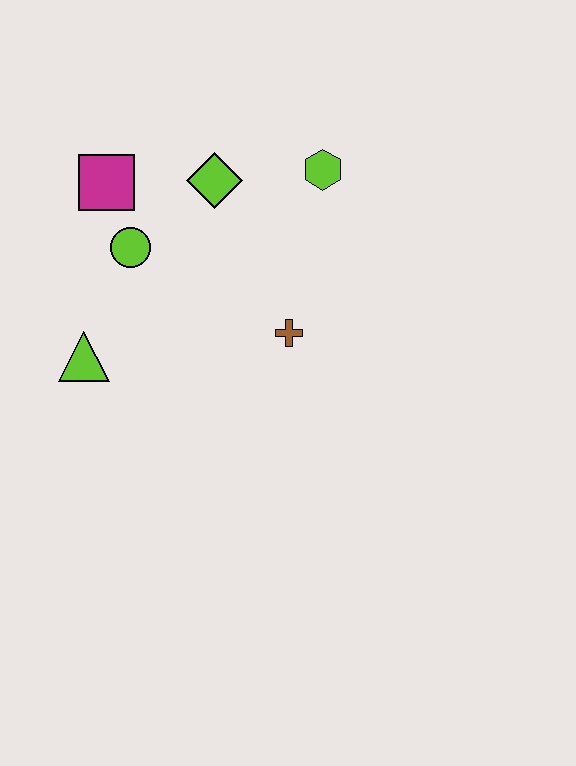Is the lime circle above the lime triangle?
Yes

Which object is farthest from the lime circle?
The lime hexagon is farthest from the lime circle.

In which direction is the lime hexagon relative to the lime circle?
The lime hexagon is to the right of the lime circle.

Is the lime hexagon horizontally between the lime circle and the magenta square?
No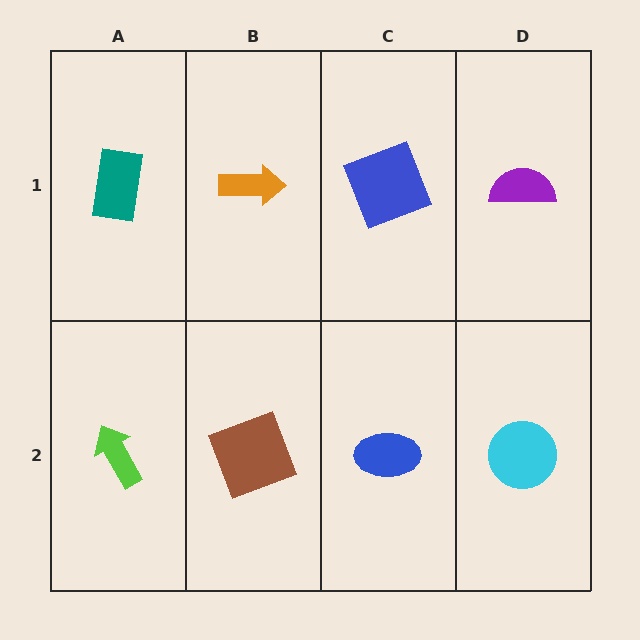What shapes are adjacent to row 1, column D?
A cyan circle (row 2, column D), a blue square (row 1, column C).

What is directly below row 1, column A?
A lime arrow.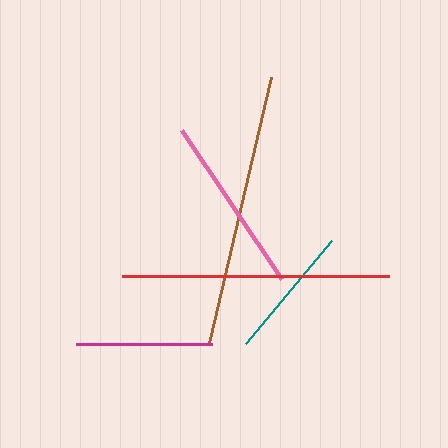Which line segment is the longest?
The brown line is the longest at approximately 273 pixels.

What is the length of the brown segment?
The brown segment is approximately 273 pixels long.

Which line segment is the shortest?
The teal line is the shortest at approximately 134 pixels.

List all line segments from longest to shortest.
From longest to shortest: brown, red, pink, magenta, teal.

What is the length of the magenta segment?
The magenta segment is approximately 137 pixels long.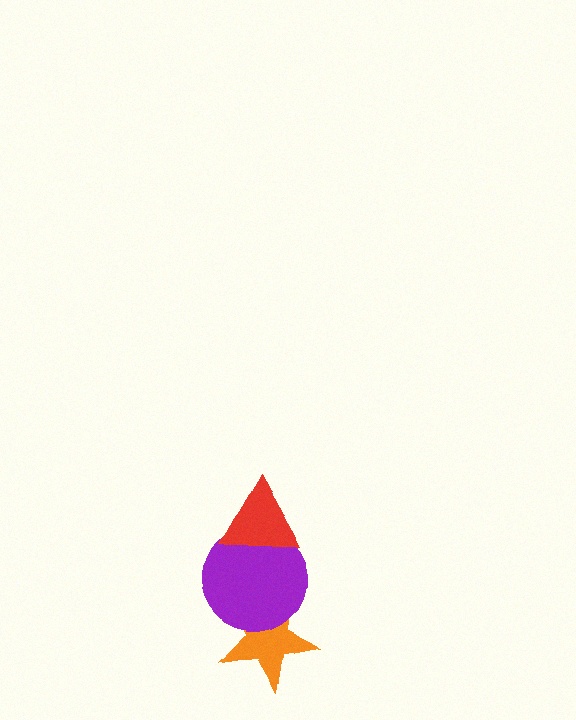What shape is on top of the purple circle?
The red triangle is on top of the purple circle.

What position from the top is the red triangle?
The red triangle is 1st from the top.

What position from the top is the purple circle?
The purple circle is 2nd from the top.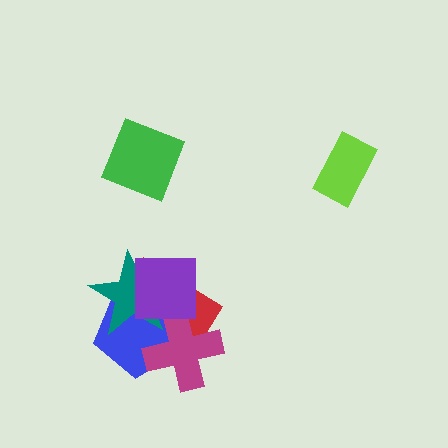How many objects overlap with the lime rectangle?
0 objects overlap with the lime rectangle.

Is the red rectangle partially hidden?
Yes, it is partially covered by another shape.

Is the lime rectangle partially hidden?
No, no other shape covers it.